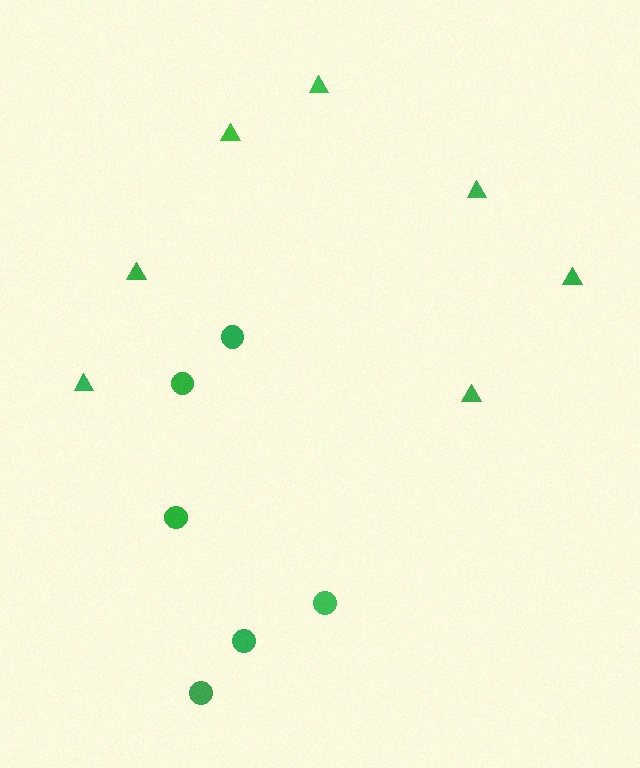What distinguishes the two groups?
There are 2 groups: one group of triangles (7) and one group of circles (6).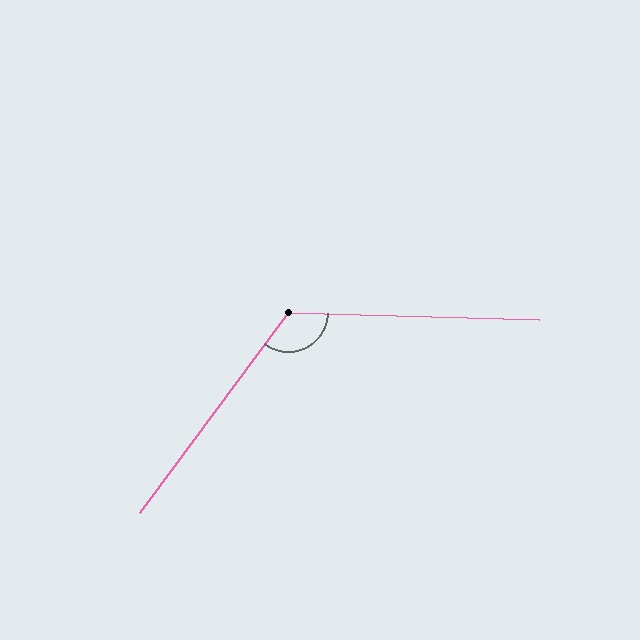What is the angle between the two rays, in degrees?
Approximately 125 degrees.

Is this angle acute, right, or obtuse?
It is obtuse.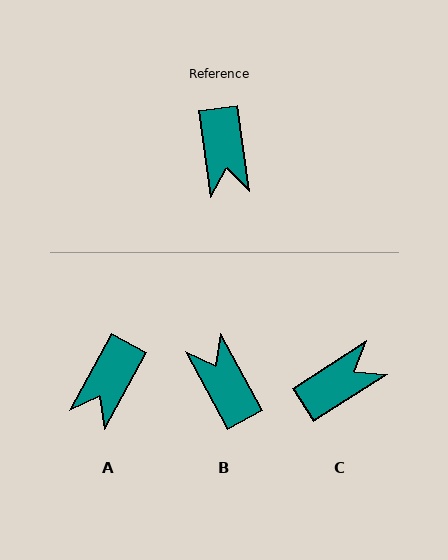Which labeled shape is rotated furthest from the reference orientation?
B, about 160 degrees away.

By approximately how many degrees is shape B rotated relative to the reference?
Approximately 160 degrees clockwise.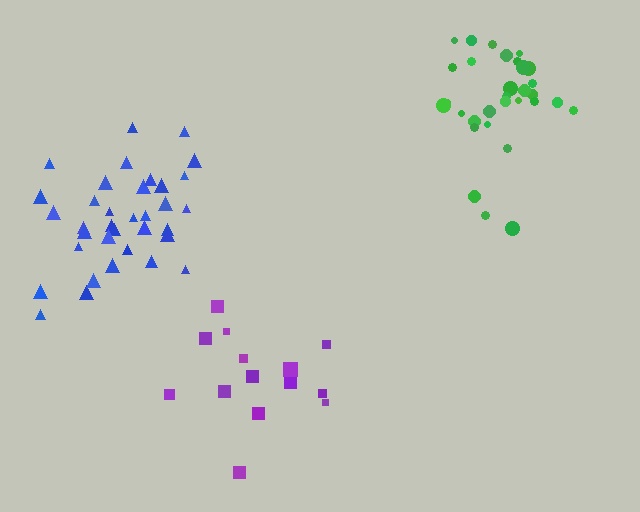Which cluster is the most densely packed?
Green.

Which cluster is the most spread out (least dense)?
Purple.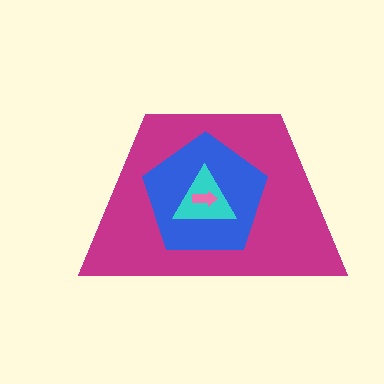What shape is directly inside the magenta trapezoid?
The blue pentagon.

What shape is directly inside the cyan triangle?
The pink arrow.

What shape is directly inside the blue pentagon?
The cyan triangle.